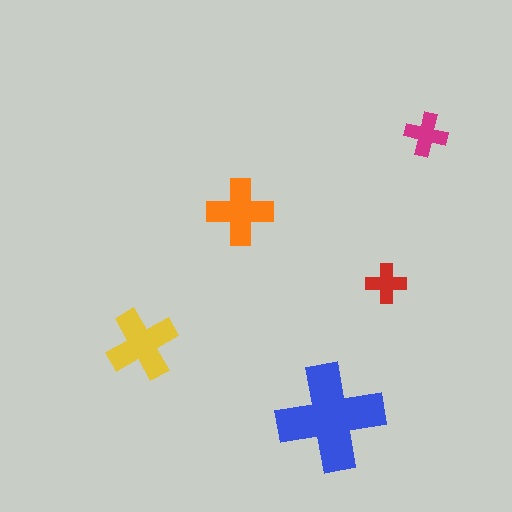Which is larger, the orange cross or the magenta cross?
The orange one.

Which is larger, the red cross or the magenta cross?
The magenta one.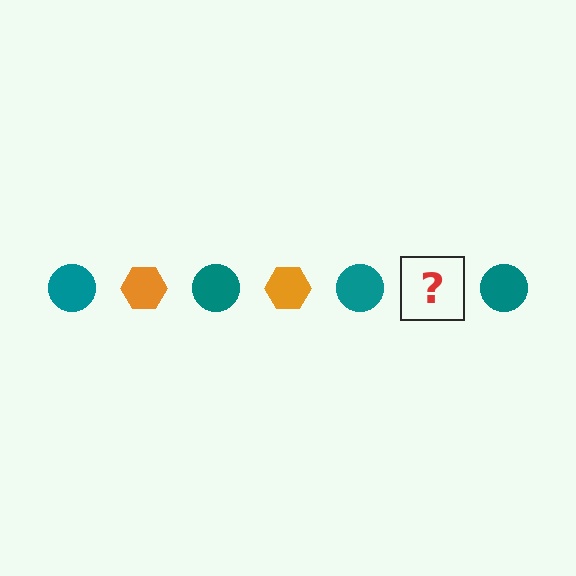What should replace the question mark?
The question mark should be replaced with an orange hexagon.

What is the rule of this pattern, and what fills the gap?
The rule is that the pattern alternates between teal circle and orange hexagon. The gap should be filled with an orange hexagon.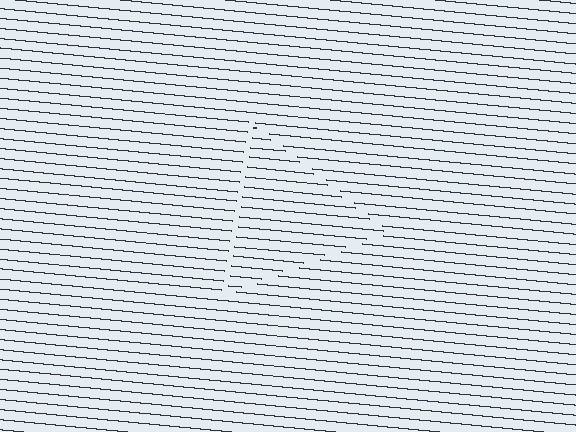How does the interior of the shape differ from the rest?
The interior of the shape contains the same grating, shifted by half a period — the contour is defined by the phase discontinuity where line-ends from the inner and outer gratings abut.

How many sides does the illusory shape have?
3 sides — the line-ends trace a triangle.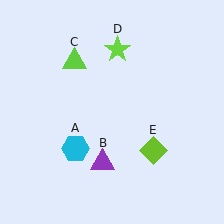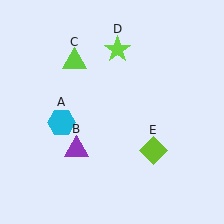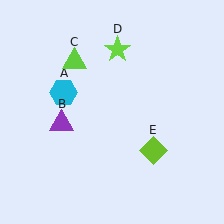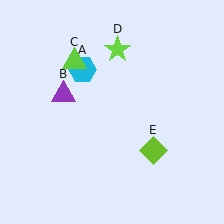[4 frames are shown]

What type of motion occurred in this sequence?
The cyan hexagon (object A), purple triangle (object B) rotated clockwise around the center of the scene.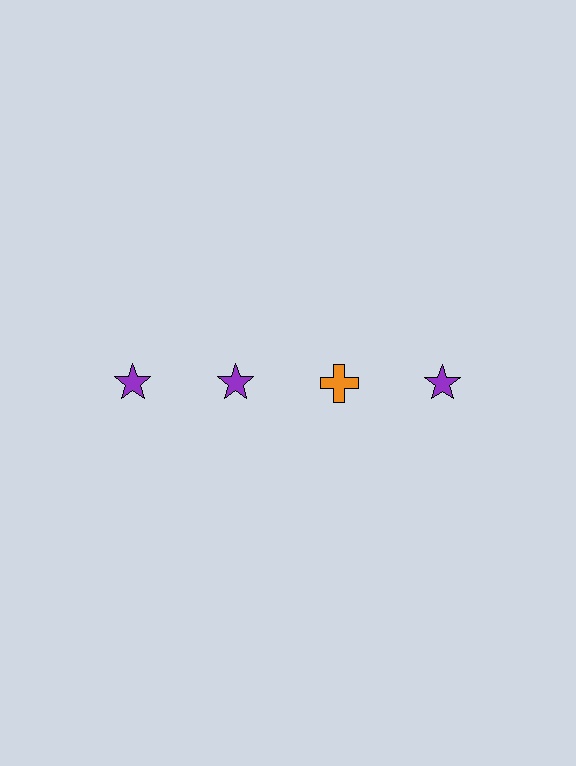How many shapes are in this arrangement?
There are 4 shapes arranged in a grid pattern.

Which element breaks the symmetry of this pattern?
The orange cross in the top row, center column breaks the symmetry. All other shapes are purple stars.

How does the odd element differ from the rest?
It differs in both color (orange instead of purple) and shape (cross instead of star).